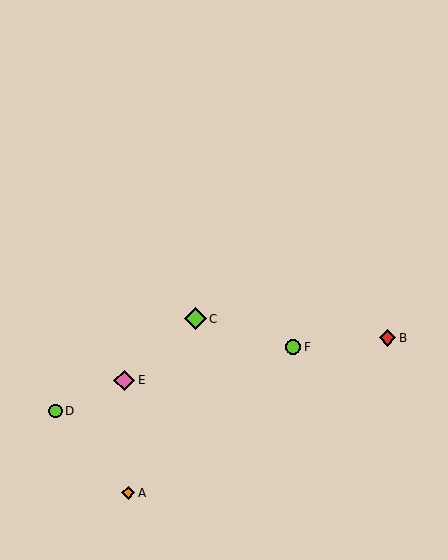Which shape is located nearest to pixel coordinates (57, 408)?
The lime circle (labeled D) at (56, 411) is nearest to that location.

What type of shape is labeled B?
Shape B is a red diamond.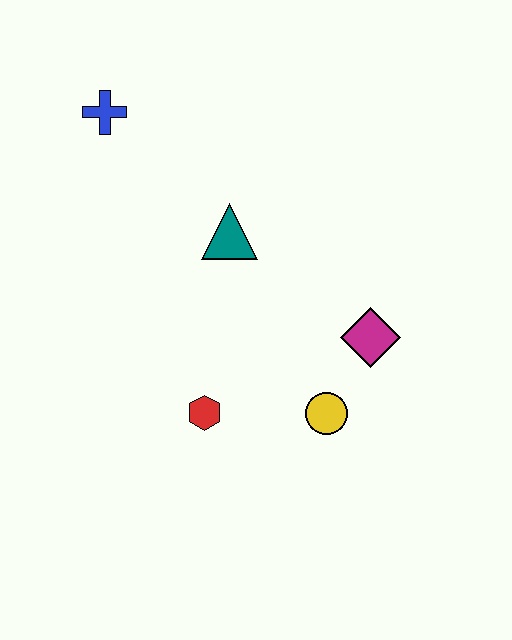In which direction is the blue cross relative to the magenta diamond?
The blue cross is to the left of the magenta diamond.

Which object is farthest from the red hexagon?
The blue cross is farthest from the red hexagon.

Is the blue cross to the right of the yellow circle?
No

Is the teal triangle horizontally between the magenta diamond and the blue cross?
Yes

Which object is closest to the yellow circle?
The magenta diamond is closest to the yellow circle.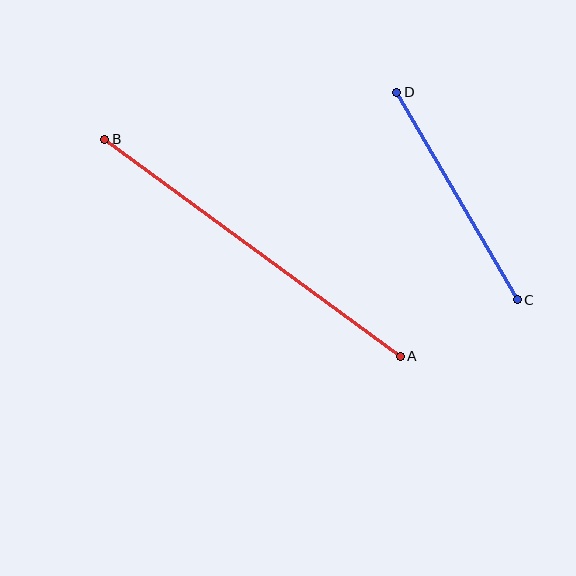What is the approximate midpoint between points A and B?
The midpoint is at approximately (253, 248) pixels.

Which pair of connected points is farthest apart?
Points A and B are farthest apart.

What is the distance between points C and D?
The distance is approximately 240 pixels.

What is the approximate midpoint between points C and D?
The midpoint is at approximately (457, 196) pixels.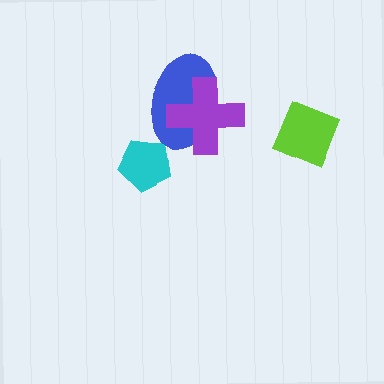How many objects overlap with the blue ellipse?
1 object overlaps with the blue ellipse.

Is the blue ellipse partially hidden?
Yes, it is partially covered by another shape.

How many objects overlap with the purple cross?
1 object overlaps with the purple cross.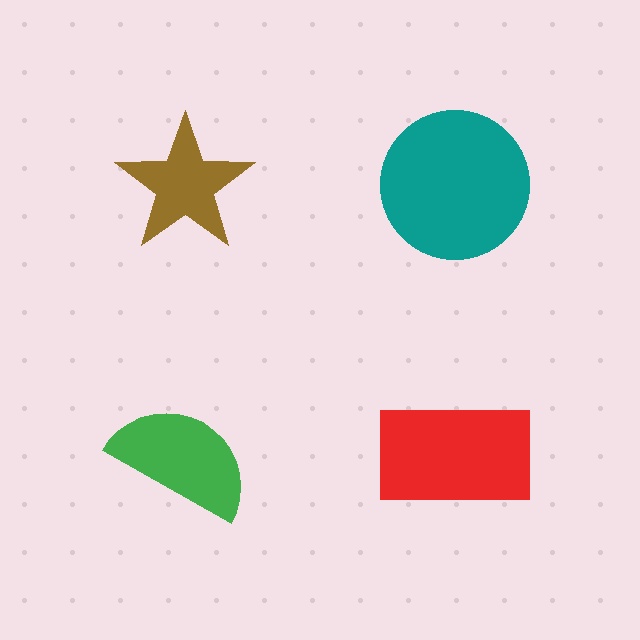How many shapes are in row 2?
2 shapes.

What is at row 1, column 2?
A teal circle.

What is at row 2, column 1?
A green semicircle.